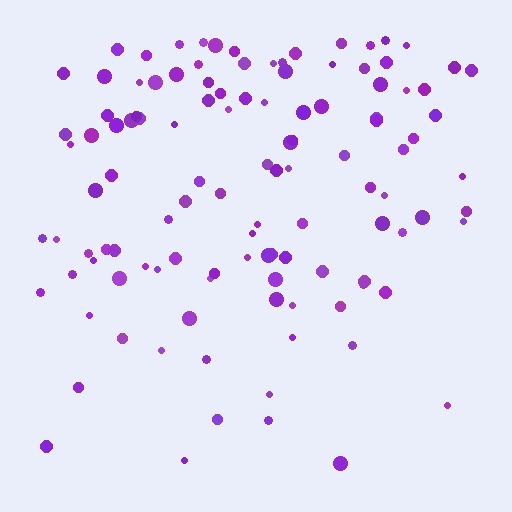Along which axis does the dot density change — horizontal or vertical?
Vertical.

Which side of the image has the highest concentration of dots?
The top.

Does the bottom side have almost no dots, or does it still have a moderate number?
Still a moderate number, just noticeably fewer than the top.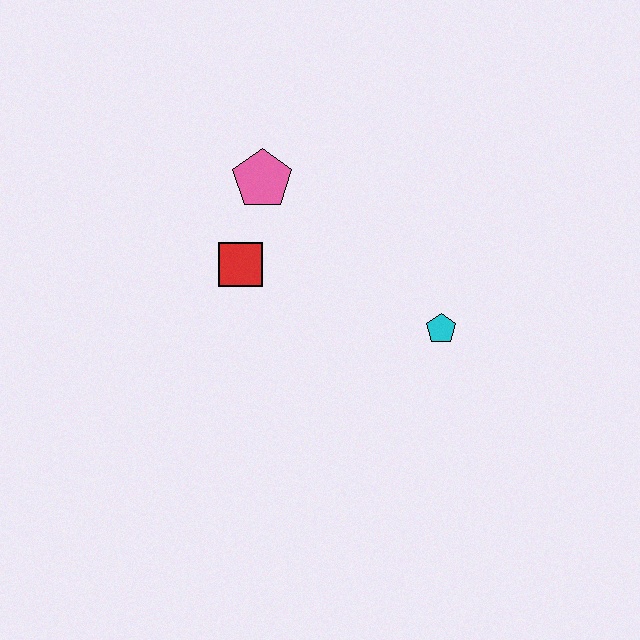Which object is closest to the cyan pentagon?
The red square is closest to the cyan pentagon.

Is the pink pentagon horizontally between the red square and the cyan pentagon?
Yes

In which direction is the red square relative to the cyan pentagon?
The red square is to the left of the cyan pentagon.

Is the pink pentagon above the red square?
Yes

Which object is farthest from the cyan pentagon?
The pink pentagon is farthest from the cyan pentagon.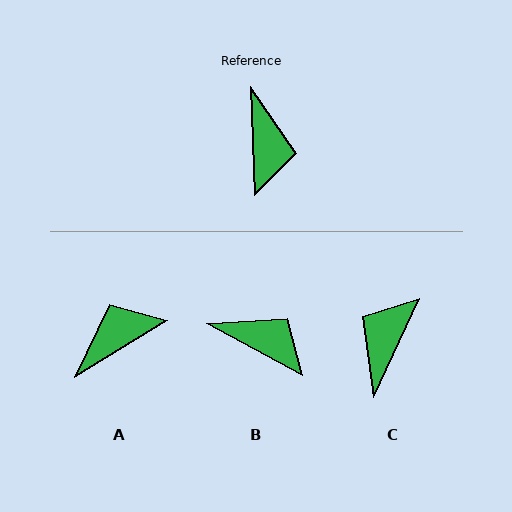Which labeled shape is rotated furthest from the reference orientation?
C, about 153 degrees away.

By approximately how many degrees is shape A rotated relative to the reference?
Approximately 120 degrees counter-clockwise.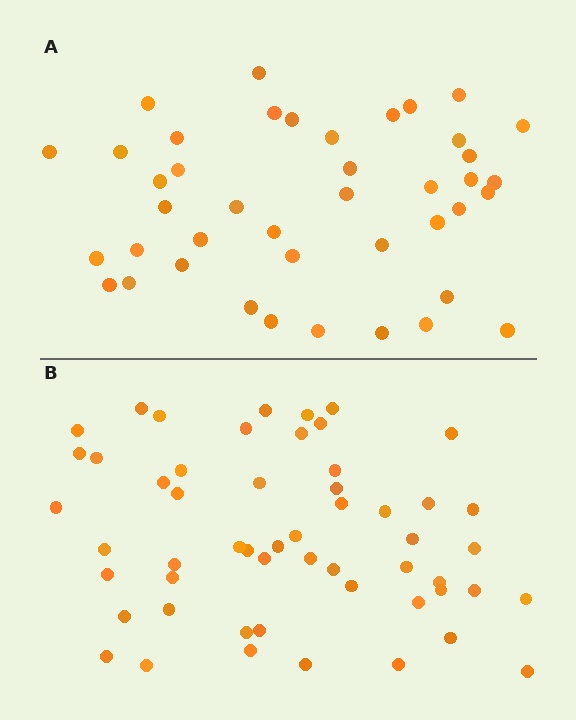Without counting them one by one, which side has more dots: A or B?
Region B (the bottom region) has more dots.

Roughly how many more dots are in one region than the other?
Region B has roughly 12 or so more dots than region A.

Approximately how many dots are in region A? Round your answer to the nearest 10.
About 40 dots. (The exact count is 42, which rounds to 40.)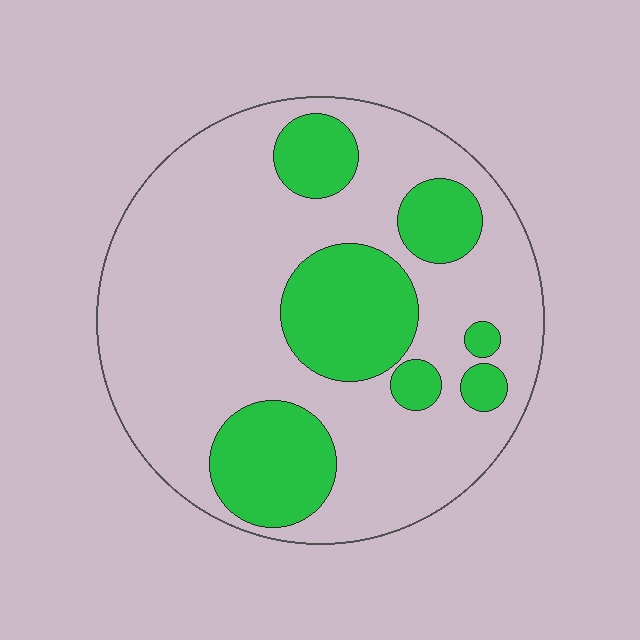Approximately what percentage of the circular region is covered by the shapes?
Approximately 30%.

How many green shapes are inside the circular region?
7.